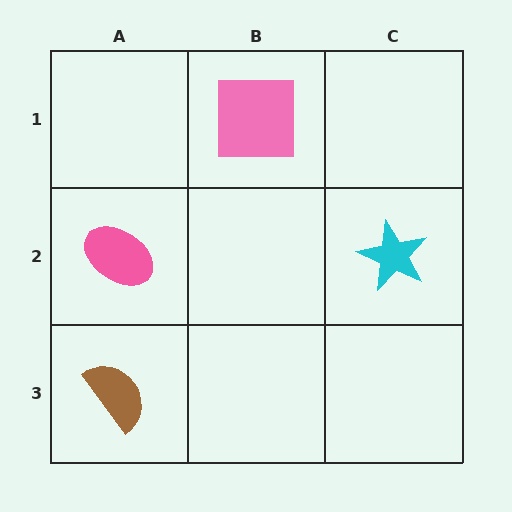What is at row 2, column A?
A pink ellipse.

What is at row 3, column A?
A brown semicircle.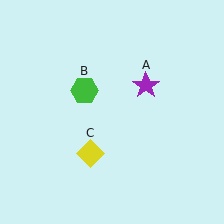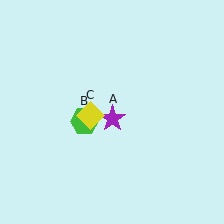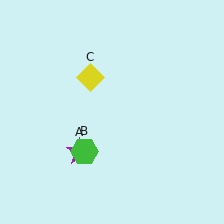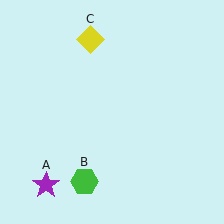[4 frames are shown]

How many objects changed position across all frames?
3 objects changed position: purple star (object A), green hexagon (object B), yellow diamond (object C).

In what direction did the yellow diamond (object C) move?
The yellow diamond (object C) moved up.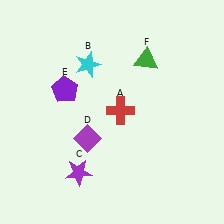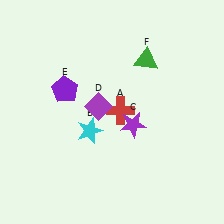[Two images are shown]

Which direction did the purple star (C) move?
The purple star (C) moved right.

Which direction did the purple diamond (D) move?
The purple diamond (D) moved up.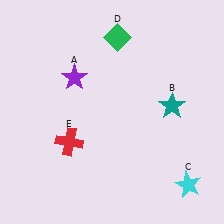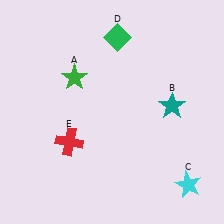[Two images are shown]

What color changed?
The star (A) changed from purple in Image 1 to green in Image 2.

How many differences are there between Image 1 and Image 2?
There is 1 difference between the two images.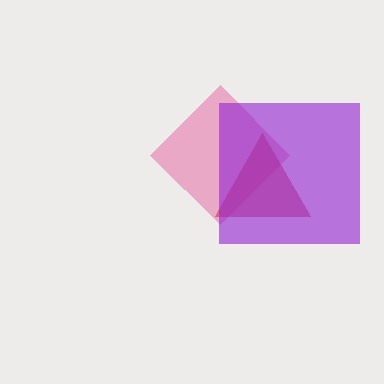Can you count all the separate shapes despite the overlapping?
Yes, there are 3 separate shapes.